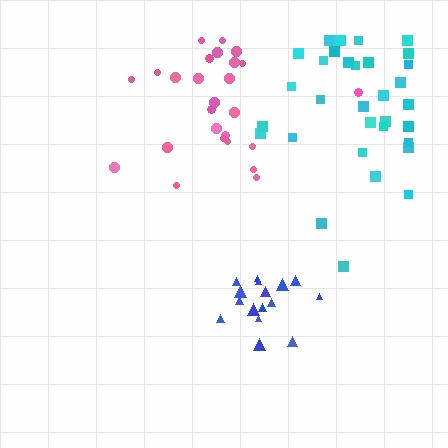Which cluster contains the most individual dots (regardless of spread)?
Cyan (33).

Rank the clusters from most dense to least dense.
blue, pink, cyan.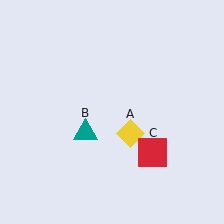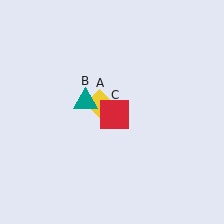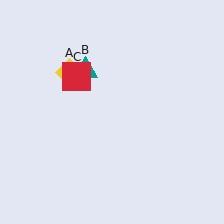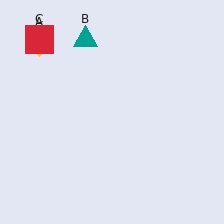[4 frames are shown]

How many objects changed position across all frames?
3 objects changed position: yellow diamond (object A), teal triangle (object B), red square (object C).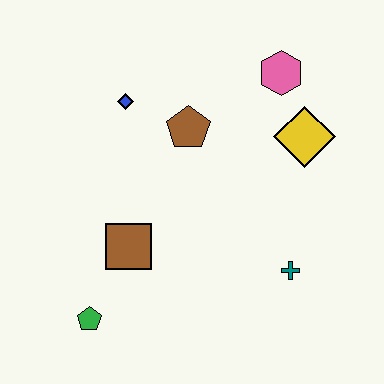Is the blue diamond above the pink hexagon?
No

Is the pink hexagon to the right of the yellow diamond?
No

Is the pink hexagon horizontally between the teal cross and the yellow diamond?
No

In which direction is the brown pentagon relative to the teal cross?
The brown pentagon is above the teal cross.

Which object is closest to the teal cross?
The yellow diamond is closest to the teal cross.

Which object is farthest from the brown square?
The pink hexagon is farthest from the brown square.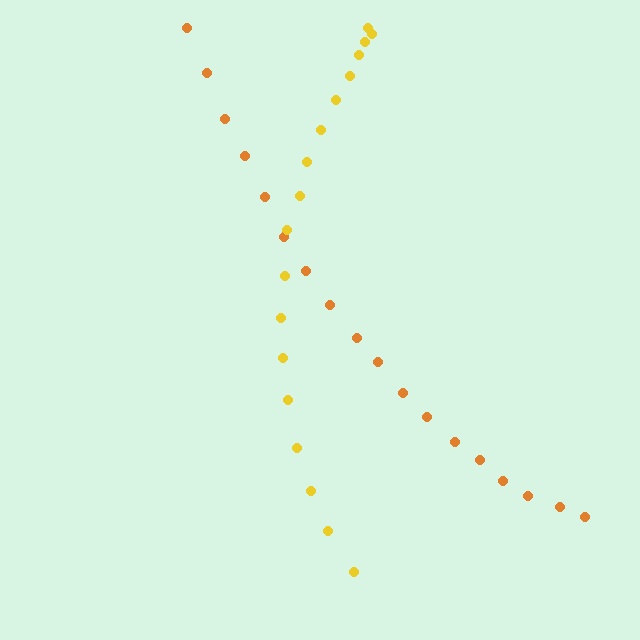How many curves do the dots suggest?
There are 2 distinct paths.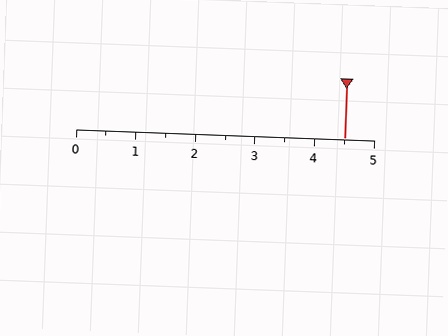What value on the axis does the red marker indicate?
The marker indicates approximately 4.5.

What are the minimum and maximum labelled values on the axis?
The axis runs from 0 to 5.